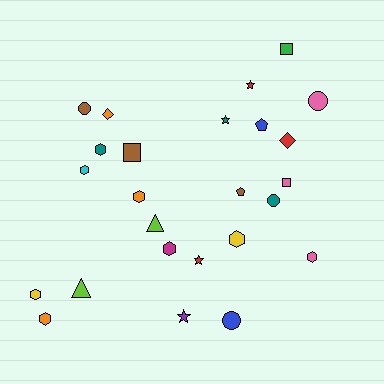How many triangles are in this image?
There are 2 triangles.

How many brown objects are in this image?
There are 3 brown objects.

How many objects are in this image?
There are 25 objects.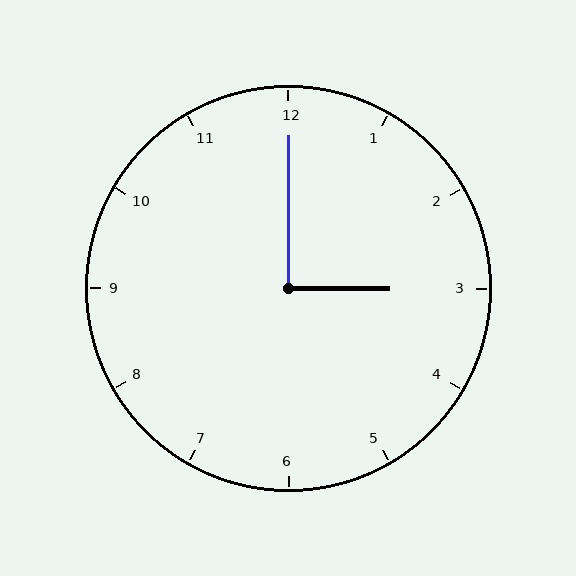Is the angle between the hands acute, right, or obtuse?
It is right.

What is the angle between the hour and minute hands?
Approximately 90 degrees.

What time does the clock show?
3:00.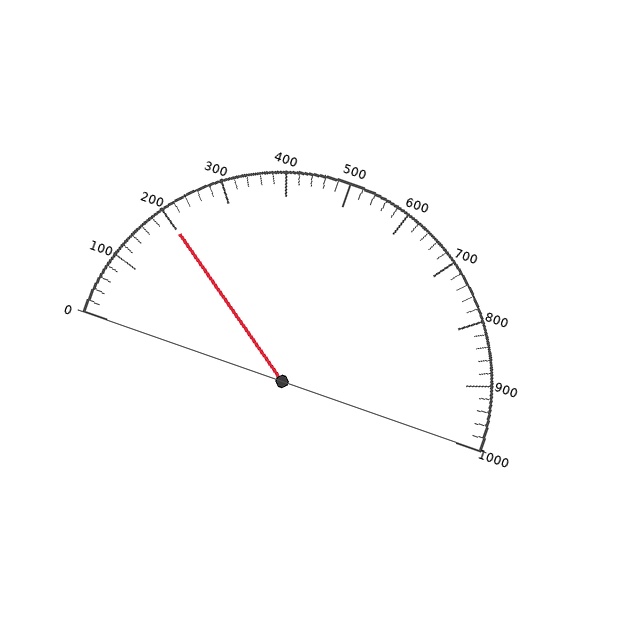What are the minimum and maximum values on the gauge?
The gauge ranges from 0 to 1000.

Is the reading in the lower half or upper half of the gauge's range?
The reading is in the lower half of the range (0 to 1000).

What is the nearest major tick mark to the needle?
The nearest major tick mark is 200.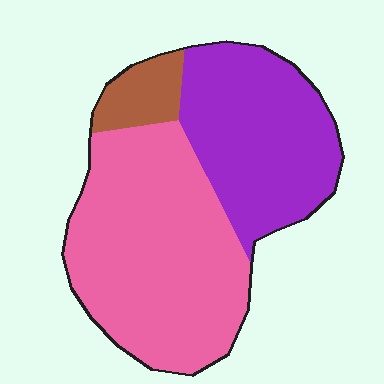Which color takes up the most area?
Pink, at roughly 55%.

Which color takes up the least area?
Brown, at roughly 10%.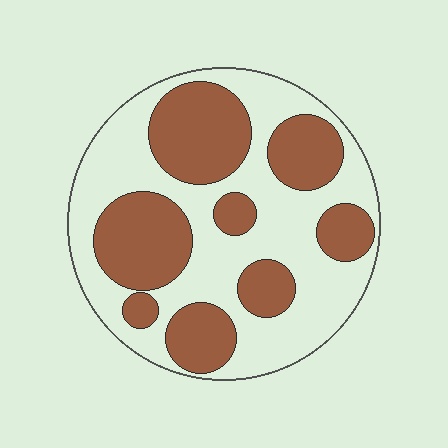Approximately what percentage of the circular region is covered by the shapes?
Approximately 45%.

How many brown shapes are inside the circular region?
8.